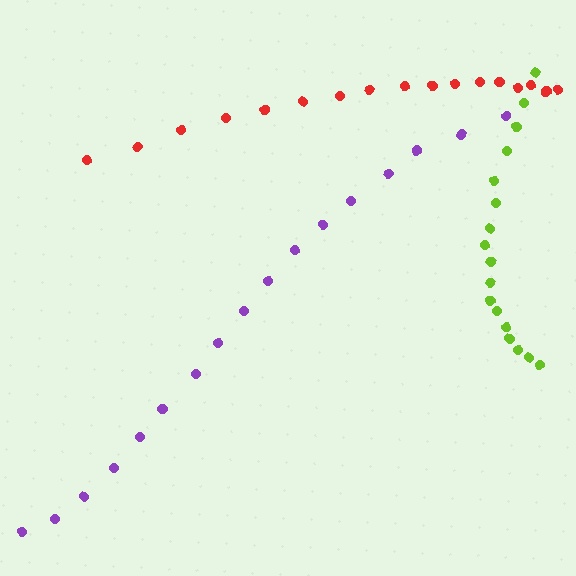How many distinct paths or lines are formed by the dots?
There are 3 distinct paths.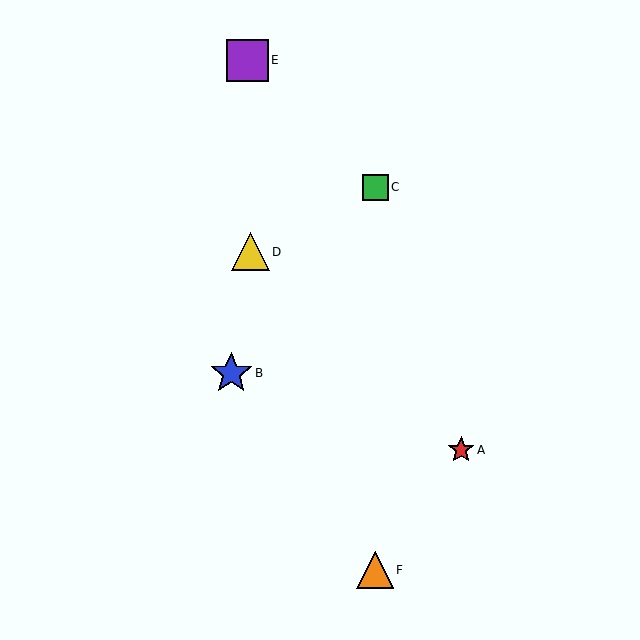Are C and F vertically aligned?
Yes, both are at x≈375.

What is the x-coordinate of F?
Object F is at x≈375.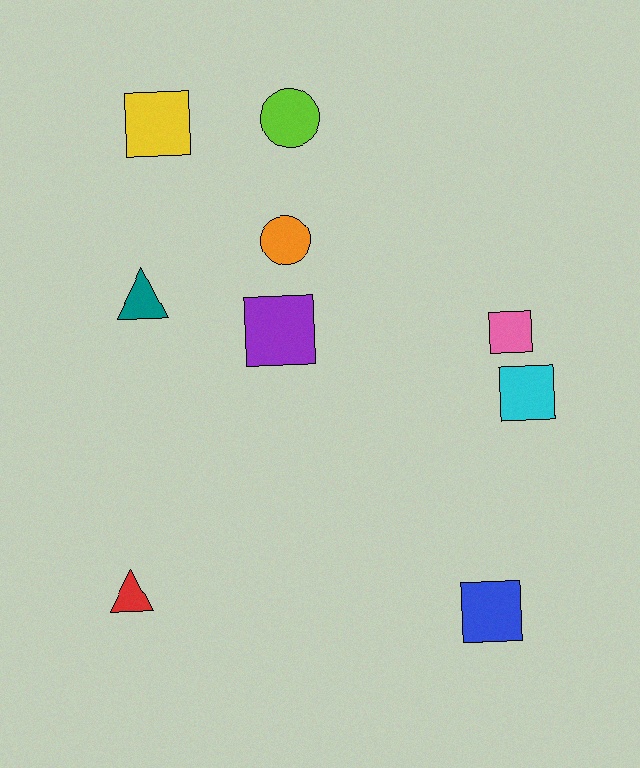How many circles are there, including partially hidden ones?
There are 2 circles.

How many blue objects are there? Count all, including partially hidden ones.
There is 1 blue object.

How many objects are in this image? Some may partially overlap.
There are 9 objects.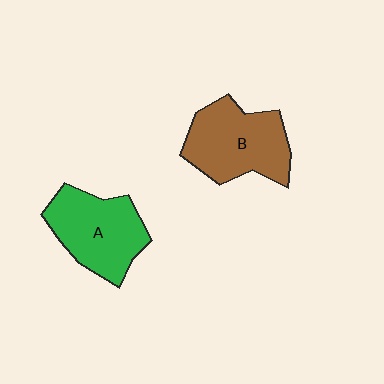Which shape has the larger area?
Shape B (brown).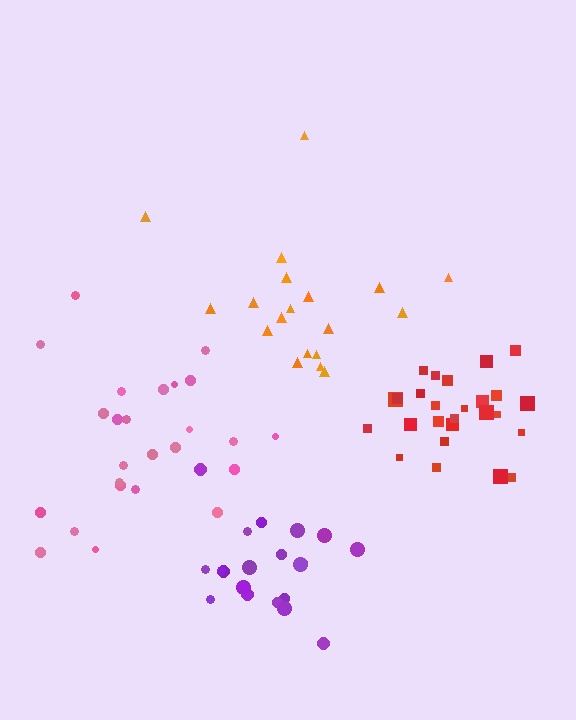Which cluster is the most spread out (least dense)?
Orange.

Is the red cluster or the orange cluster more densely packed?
Red.